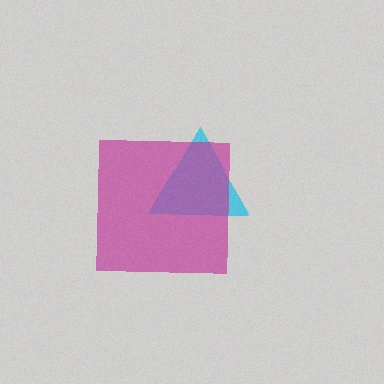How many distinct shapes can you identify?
There are 2 distinct shapes: a cyan triangle, a magenta square.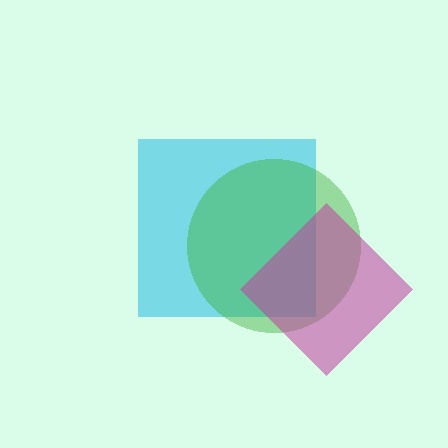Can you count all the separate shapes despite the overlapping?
Yes, there are 3 separate shapes.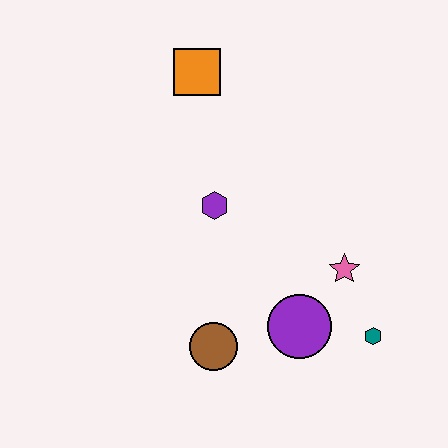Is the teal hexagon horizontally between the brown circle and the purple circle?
No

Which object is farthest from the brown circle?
The orange square is farthest from the brown circle.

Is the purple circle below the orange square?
Yes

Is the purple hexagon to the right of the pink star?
No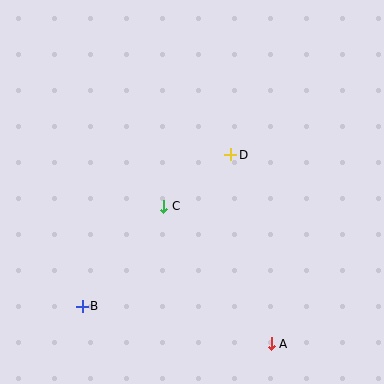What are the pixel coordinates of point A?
Point A is at (271, 344).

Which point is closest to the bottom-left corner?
Point B is closest to the bottom-left corner.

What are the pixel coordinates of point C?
Point C is at (164, 206).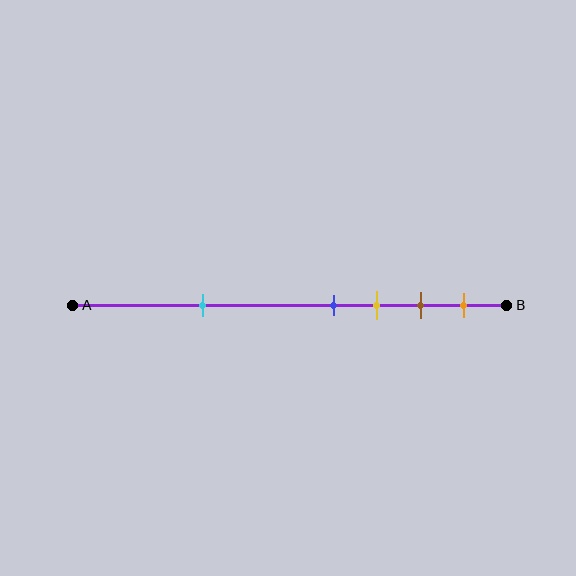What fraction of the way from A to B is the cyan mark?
The cyan mark is approximately 30% (0.3) of the way from A to B.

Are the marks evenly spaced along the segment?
No, the marks are not evenly spaced.